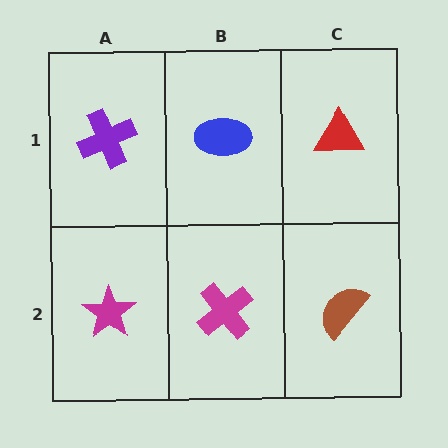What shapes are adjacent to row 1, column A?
A magenta star (row 2, column A), a blue ellipse (row 1, column B).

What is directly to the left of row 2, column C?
A magenta cross.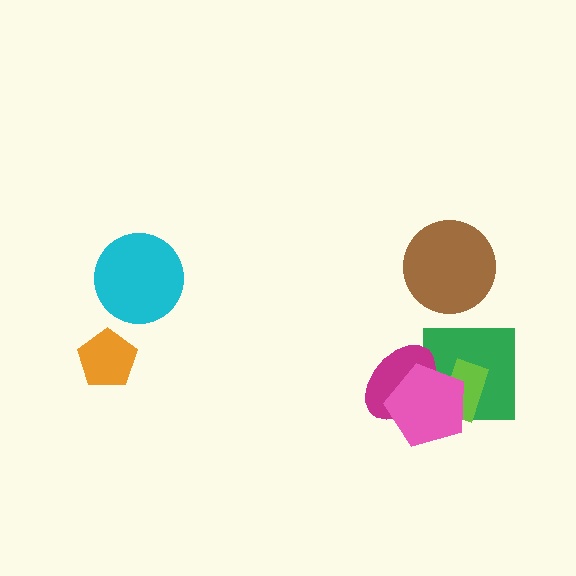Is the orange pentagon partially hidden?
No, no other shape covers it.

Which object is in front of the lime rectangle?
The pink pentagon is in front of the lime rectangle.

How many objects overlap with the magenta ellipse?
2 objects overlap with the magenta ellipse.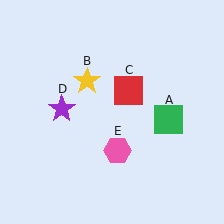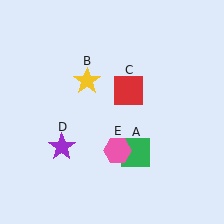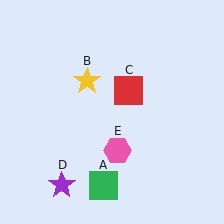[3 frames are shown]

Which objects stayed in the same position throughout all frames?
Yellow star (object B) and red square (object C) and pink hexagon (object E) remained stationary.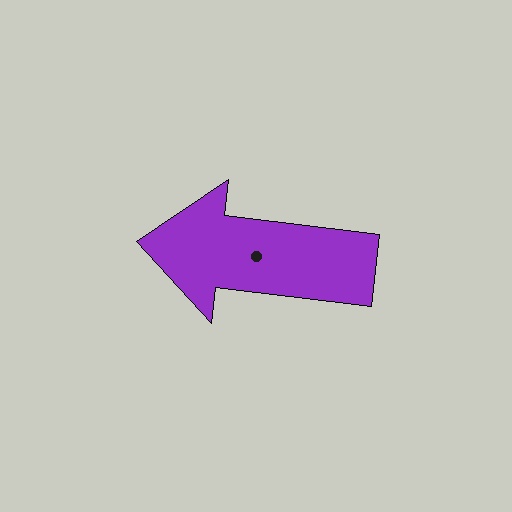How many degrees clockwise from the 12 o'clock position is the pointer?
Approximately 277 degrees.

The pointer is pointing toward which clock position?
Roughly 9 o'clock.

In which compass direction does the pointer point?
West.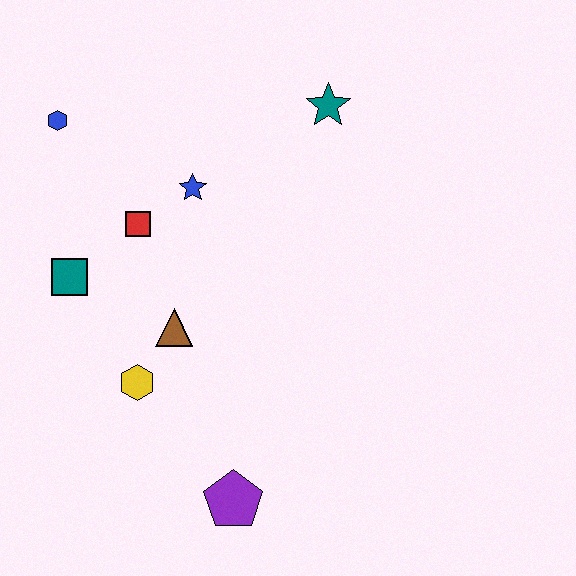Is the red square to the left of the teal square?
No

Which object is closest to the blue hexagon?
The red square is closest to the blue hexagon.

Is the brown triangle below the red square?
Yes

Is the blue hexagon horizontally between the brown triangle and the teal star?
No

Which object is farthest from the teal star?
The purple pentagon is farthest from the teal star.